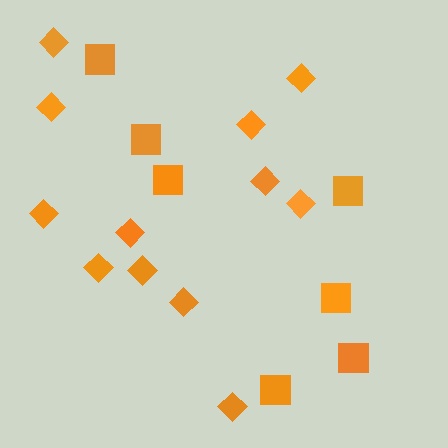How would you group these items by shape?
There are 2 groups: one group of squares (7) and one group of diamonds (12).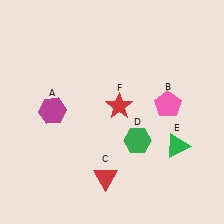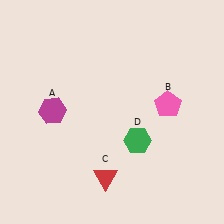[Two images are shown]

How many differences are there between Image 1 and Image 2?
There are 2 differences between the two images.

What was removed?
The green triangle (E), the red star (F) were removed in Image 2.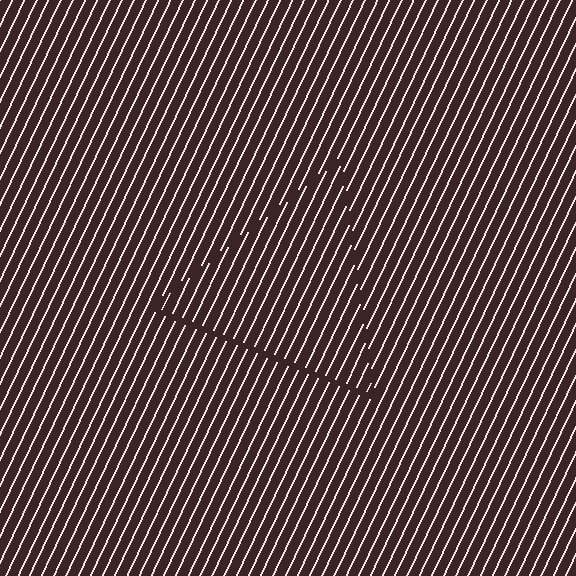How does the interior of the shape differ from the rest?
The interior of the shape contains the same grating, shifted by half a period — the contour is defined by the phase discontinuity where line-ends from the inner and outer gratings abut.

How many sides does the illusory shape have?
3 sides — the line-ends trace a triangle.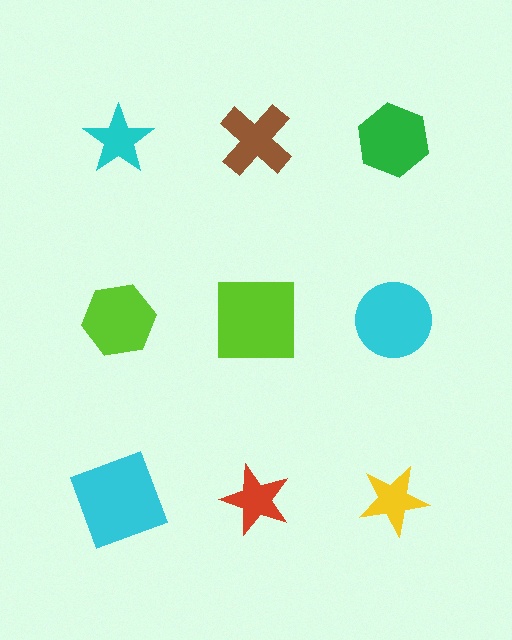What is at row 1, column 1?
A cyan star.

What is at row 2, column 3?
A cyan circle.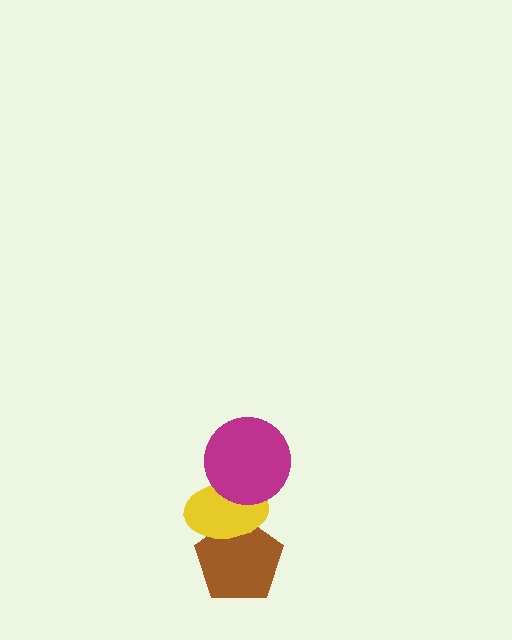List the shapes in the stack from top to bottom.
From top to bottom: the magenta circle, the yellow ellipse, the brown pentagon.